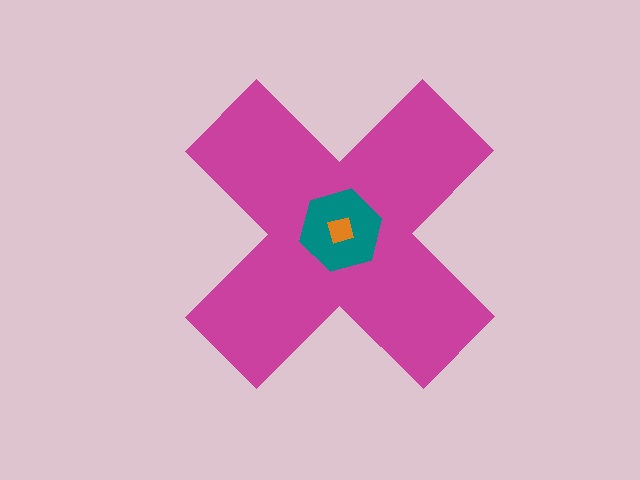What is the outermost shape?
The magenta cross.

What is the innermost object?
The orange square.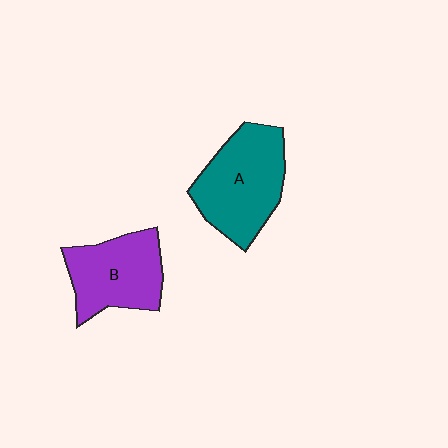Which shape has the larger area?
Shape A (teal).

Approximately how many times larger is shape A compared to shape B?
Approximately 1.2 times.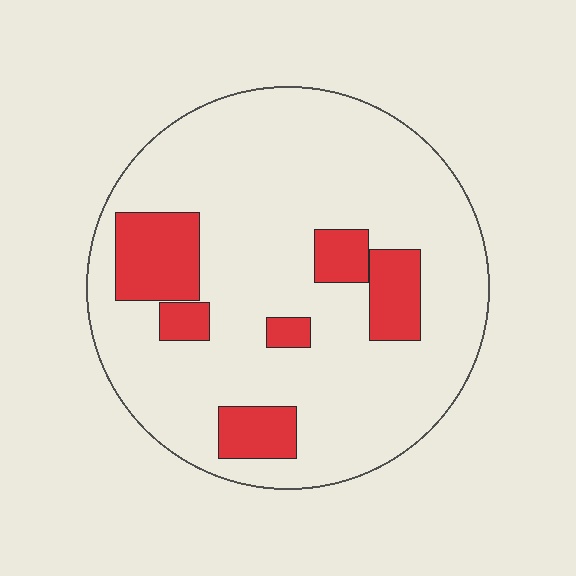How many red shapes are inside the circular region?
6.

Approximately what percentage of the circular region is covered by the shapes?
Approximately 20%.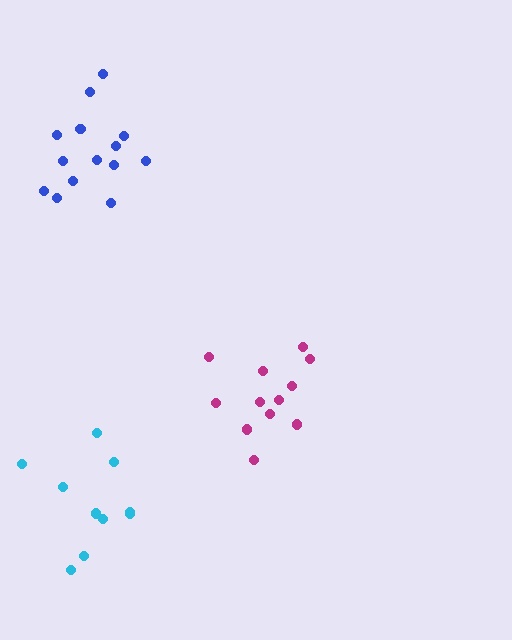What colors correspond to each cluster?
The clusters are colored: cyan, magenta, blue.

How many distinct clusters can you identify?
There are 3 distinct clusters.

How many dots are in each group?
Group 1: 10 dots, Group 2: 12 dots, Group 3: 14 dots (36 total).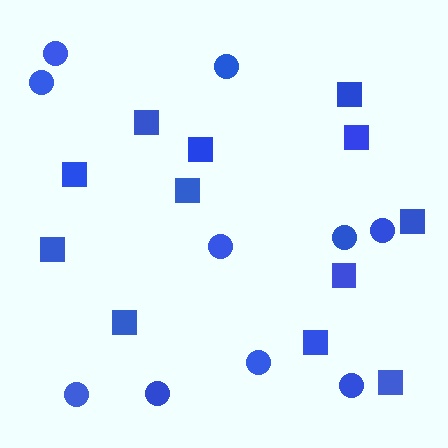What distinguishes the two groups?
There are 2 groups: one group of squares (12) and one group of circles (10).